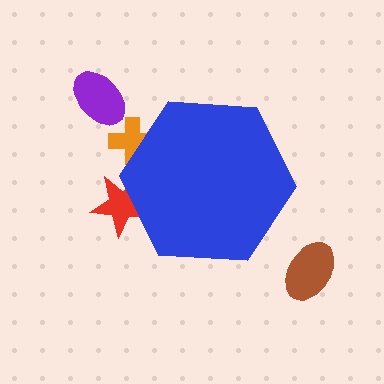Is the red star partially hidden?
Yes, the red star is partially hidden behind the blue hexagon.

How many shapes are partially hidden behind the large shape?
2 shapes are partially hidden.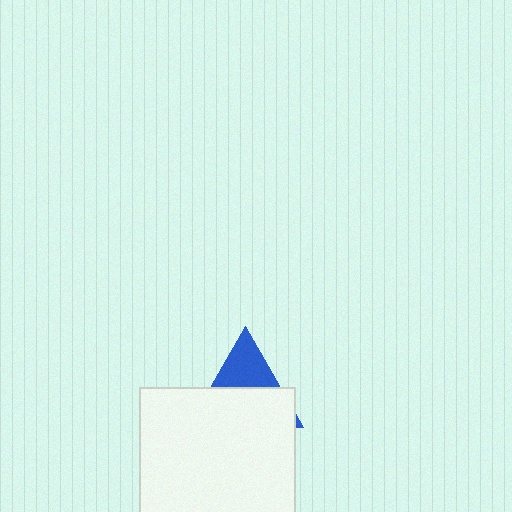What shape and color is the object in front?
The object in front is a white square.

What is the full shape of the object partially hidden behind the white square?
The partially hidden object is a blue triangle.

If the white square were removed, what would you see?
You would see the complete blue triangle.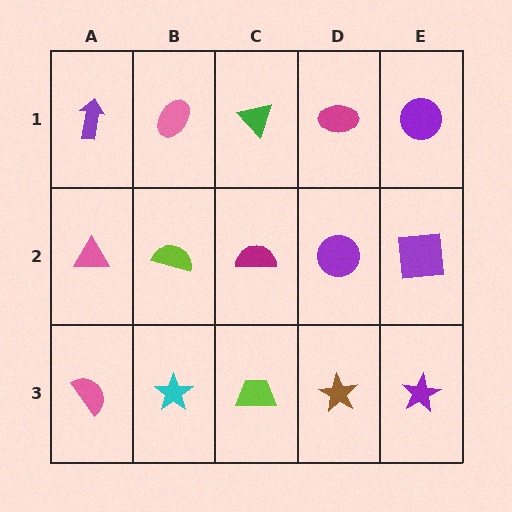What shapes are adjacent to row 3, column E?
A purple square (row 2, column E), a brown star (row 3, column D).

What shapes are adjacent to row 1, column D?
A purple circle (row 2, column D), a green triangle (row 1, column C), a purple circle (row 1, column E).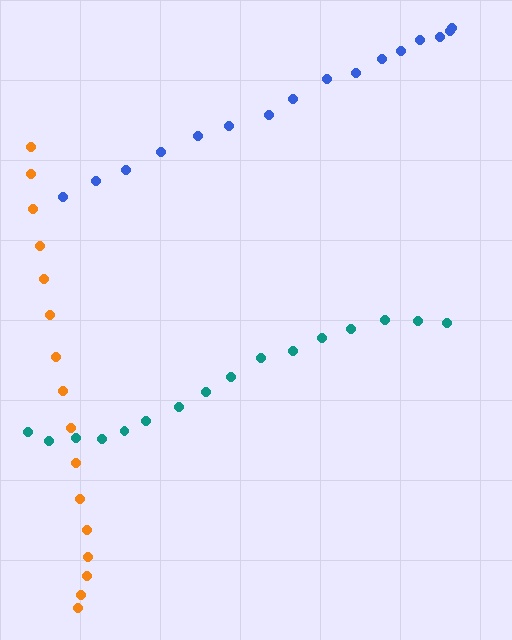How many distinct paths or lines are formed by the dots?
There are 3 distinct paths.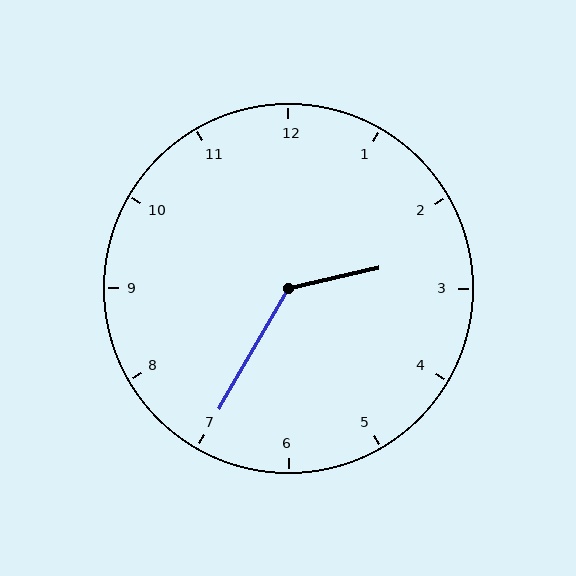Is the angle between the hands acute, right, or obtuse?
It is obtuse.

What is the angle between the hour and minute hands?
Approximately 132 degrees.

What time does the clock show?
2:35.